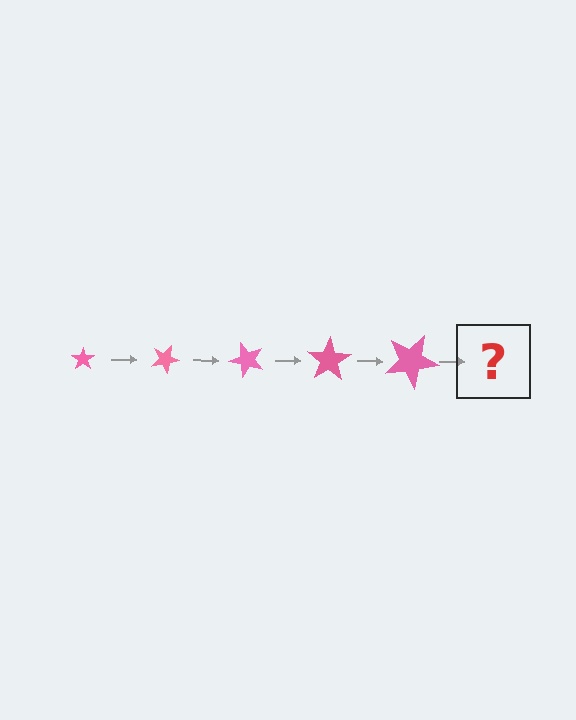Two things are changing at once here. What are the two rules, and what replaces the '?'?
The two rules are that the star grows larger each step and it rotates 25 degrees each step. The '?' should be a star, larger than the previous one and rotated 125 degrees from the start.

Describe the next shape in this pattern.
It should be a star, larger than the previous one and rotated 125 degrees from the start.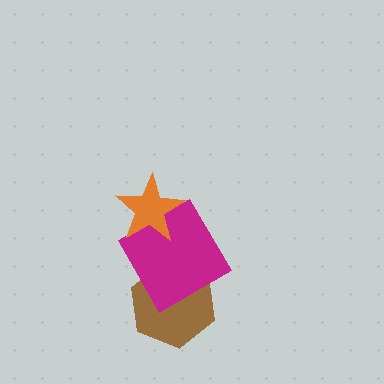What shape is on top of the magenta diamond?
The orange star is on top of the magenta diamond.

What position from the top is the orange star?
The orange star is 1st from the top.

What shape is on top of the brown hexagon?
The magenta diamond is on top of the brown hexagon.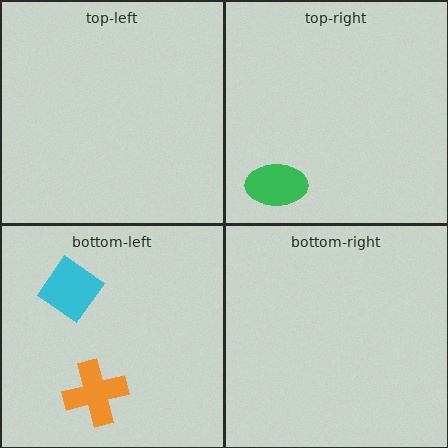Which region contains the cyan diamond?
The bottom-left region.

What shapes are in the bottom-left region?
The orange cross, the cyan diamond.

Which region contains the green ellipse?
The top-right region.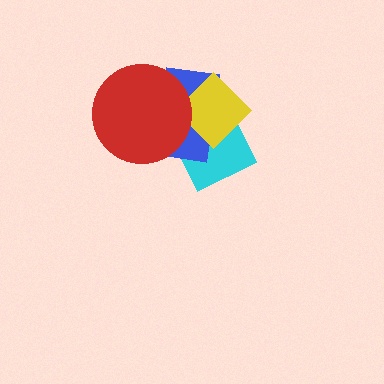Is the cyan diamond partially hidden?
Yes, it is partially covered by another shape.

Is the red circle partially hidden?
No, no other shape covers it.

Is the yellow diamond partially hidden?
Yes, it is partially covered by another shape.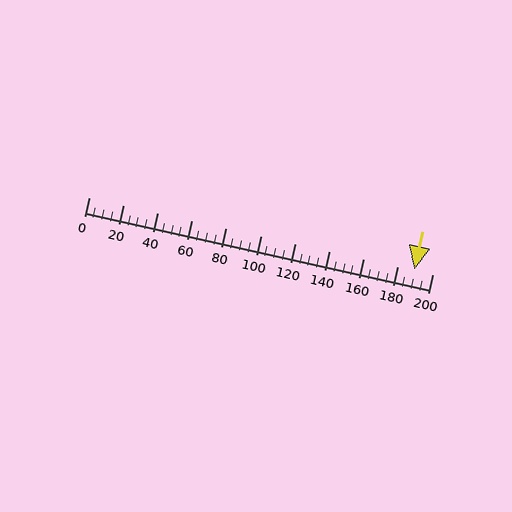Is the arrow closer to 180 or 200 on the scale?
The arrow is closer to 180.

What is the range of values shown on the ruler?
The ruler shows values from 0 to 200.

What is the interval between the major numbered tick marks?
The major tick marks are spaced 20 units apart.